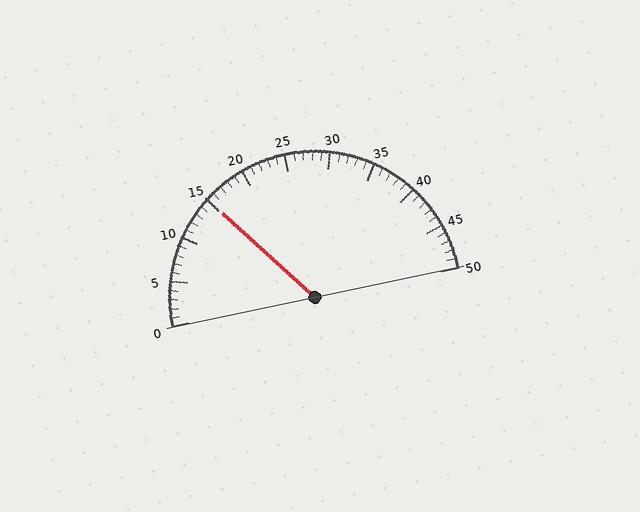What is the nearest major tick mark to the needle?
The nearest major tick mark is 15.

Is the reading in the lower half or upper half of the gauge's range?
The reading is in the lower half of the range (0 to 50).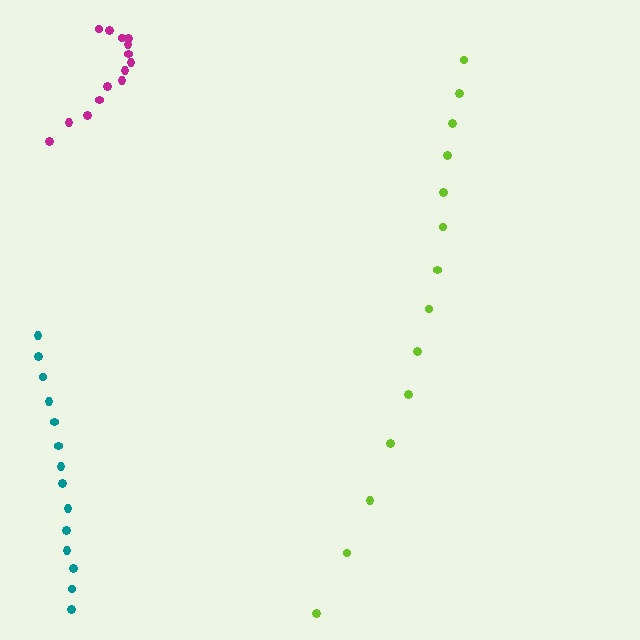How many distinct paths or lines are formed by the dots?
There are 3 distinct paths.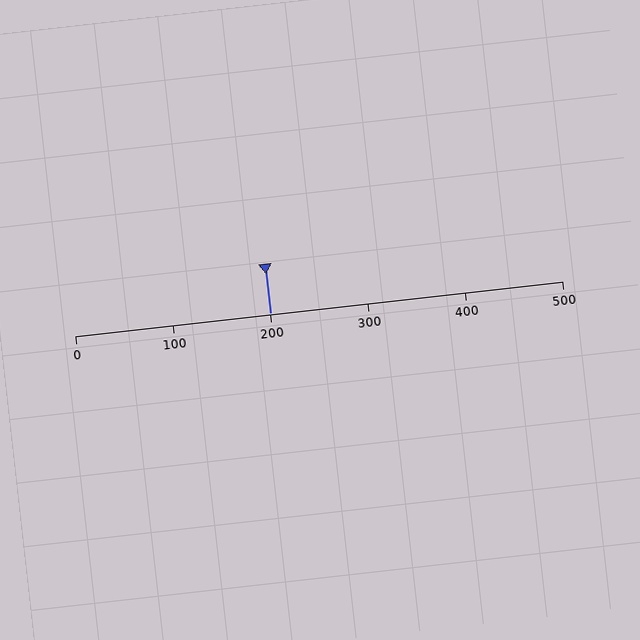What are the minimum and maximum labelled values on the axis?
The axis runs from 0 to 500.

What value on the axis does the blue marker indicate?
The marker indicates approximately 200.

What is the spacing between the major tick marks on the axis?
The major ticks are spaced 100 apart.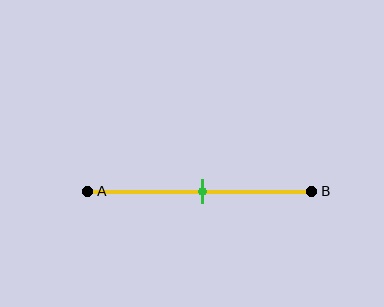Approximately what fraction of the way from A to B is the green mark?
The green mark is approximately 50% of the way from A to B.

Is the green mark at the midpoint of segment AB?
Yes, the mark is approximately at the midpoint.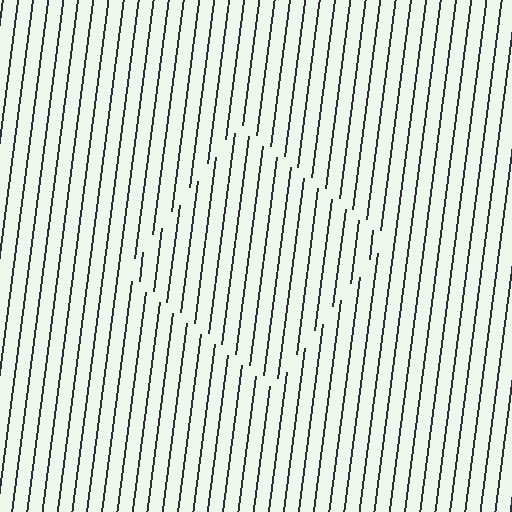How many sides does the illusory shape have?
4 sides — the line-ends trace a square.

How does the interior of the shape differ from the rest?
The interior of the shape contains the same grating, shifted by half a period — the contour is defined by the phase discontinuity where line-ends from the inner and outer gratings abut.